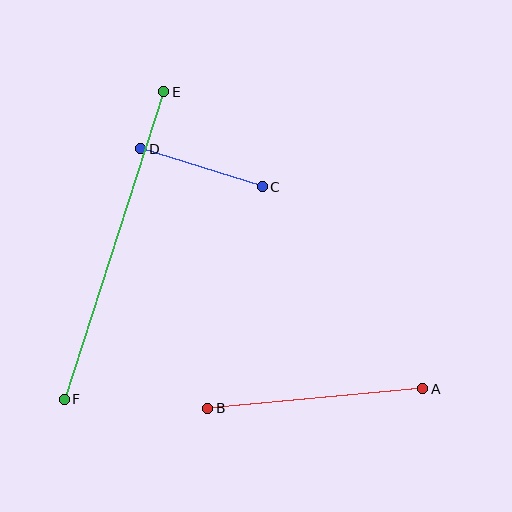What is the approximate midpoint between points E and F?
The midpoint is at approximately (114, 246) pixels.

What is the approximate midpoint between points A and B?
The midpoint is at approximately (315, 399) pixels.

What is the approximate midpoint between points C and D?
The midpoint is at approximately (201, 168) pixels.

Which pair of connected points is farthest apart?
Points E and F are farthest apart.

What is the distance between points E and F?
The distance is approximately 323 pixels.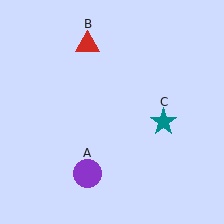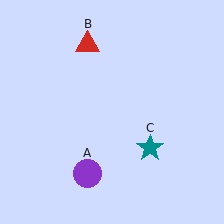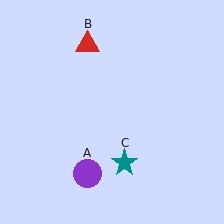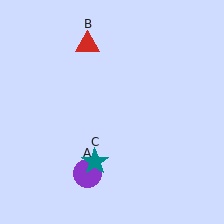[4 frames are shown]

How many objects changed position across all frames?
1 object changed position: teal star (object C).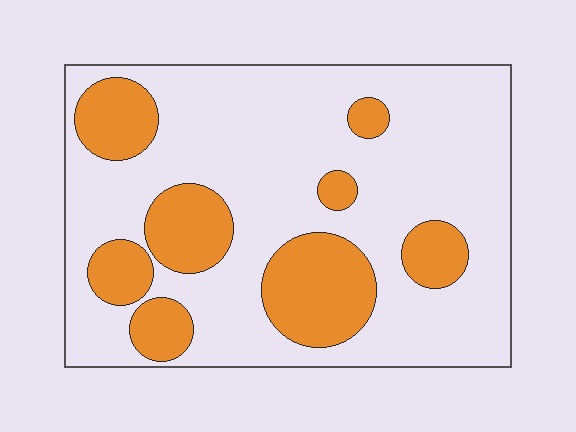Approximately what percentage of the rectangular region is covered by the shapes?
Approximately 25%.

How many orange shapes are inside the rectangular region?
8.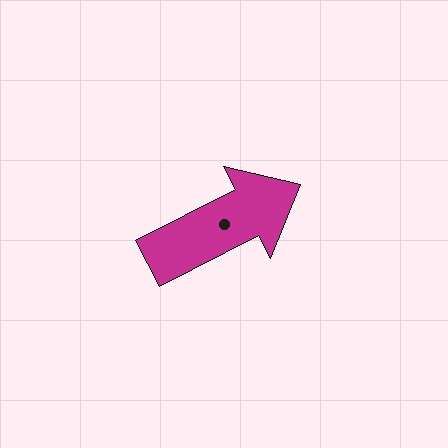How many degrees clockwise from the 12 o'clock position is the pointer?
Approximately 63 degrees.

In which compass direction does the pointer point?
Northeast.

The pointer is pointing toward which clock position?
Roughly 2 o'clock.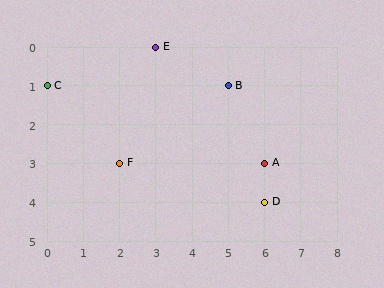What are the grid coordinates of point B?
Point B is at grid coordinates (5, 1).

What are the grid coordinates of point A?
Point A is at grid coordinates (6, 3).